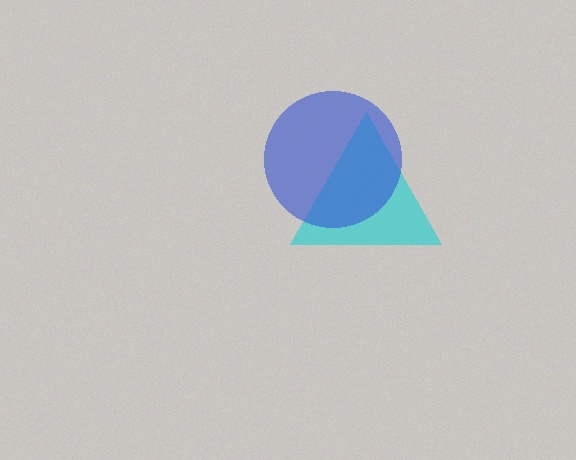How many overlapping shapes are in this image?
There are 2 overlapping shapes in the image.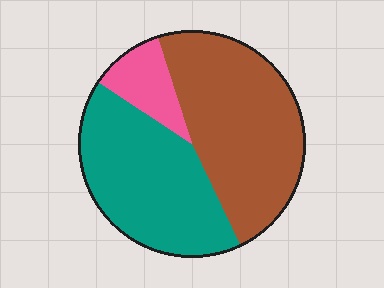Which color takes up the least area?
Pink, at roughly 10%.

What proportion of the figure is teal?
Teal takes up about two fifths (2/5) of the figure.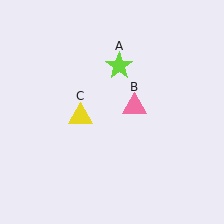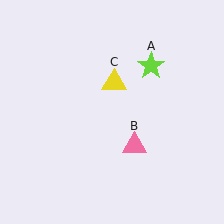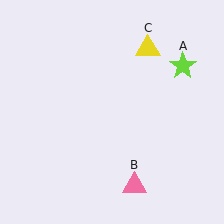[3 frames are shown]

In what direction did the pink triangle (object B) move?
The pink triangle (object B) moved down.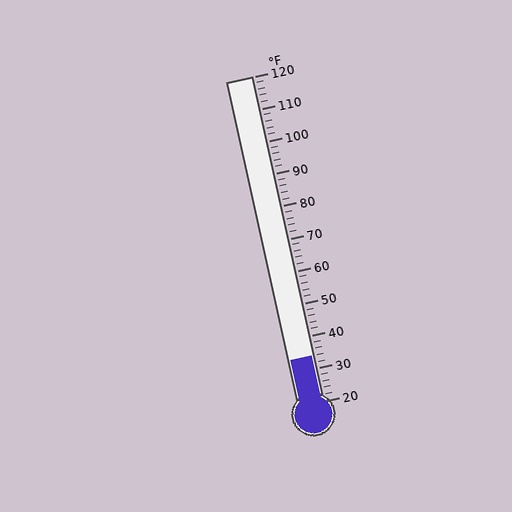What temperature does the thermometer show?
The thermometer shows approximately 34°F.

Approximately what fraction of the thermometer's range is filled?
The thermometer is filled to approximately 15% of its range.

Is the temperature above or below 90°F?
The temperature is below 90°F.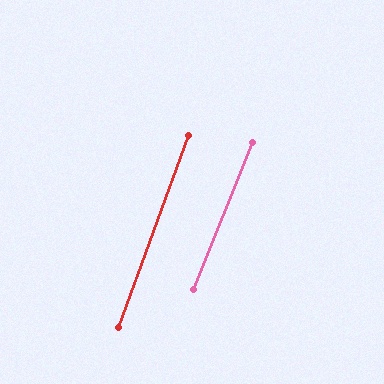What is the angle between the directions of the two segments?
Approximately 2 degrees.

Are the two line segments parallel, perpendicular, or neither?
Parallel — their directions differ by only 1.6°.